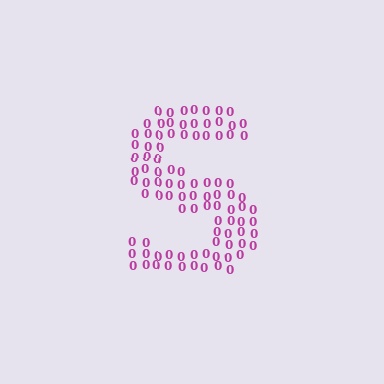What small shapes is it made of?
It is made of small digit 0's.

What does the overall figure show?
The overall figure shows the letter S.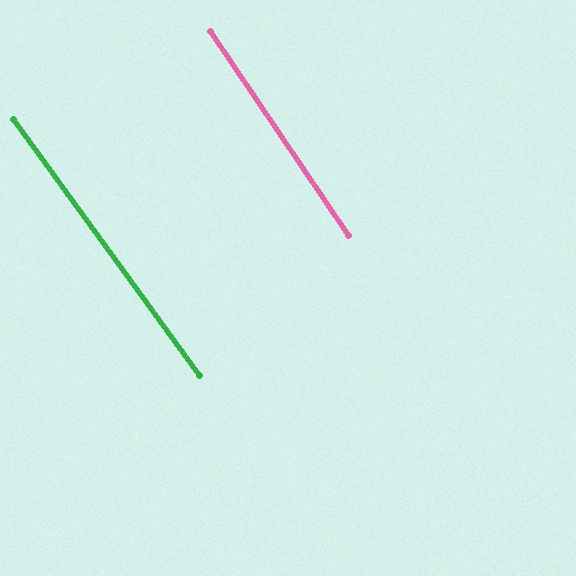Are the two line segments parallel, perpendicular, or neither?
Parallel — their directions differ by only 2.0°.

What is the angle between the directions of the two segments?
Approximately 2 degrees.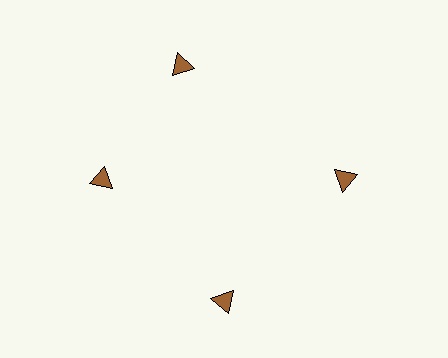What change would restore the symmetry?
The symmetry would be restored by rotating it back into even spacing with its neighbors so that all 4 triangles sit at equal angles and equal distance from the center.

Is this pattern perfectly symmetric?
No. The 4 brown triangles are arranged in a ring, but one element near the 12 o'clock position is rotated out of alignment along the ring, breaking the 4-fold rotational symmetry.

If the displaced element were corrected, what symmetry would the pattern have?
It would have 4-fold rotational symmetry — the pattern would map onto itself every 90 degrees.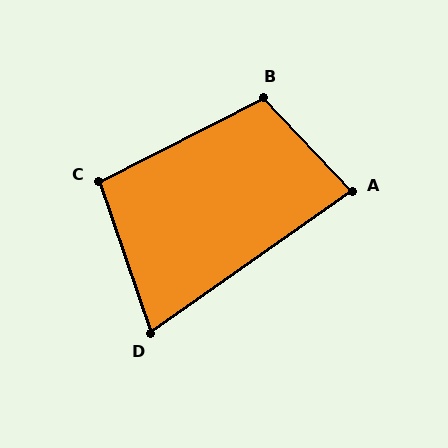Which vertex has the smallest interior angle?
D, at approximately 74 degrees.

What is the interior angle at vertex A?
Approximately 82 degrees (acute).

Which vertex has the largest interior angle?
B, at approximately 106 degrees.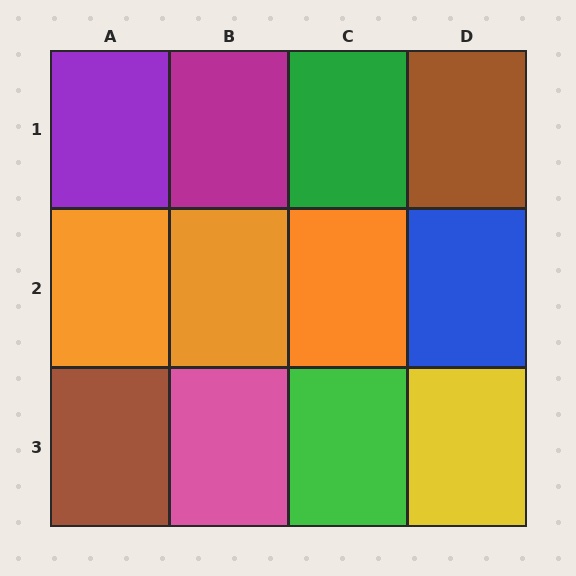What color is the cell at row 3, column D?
Yellow.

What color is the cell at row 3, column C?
Green.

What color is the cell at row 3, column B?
Pink.